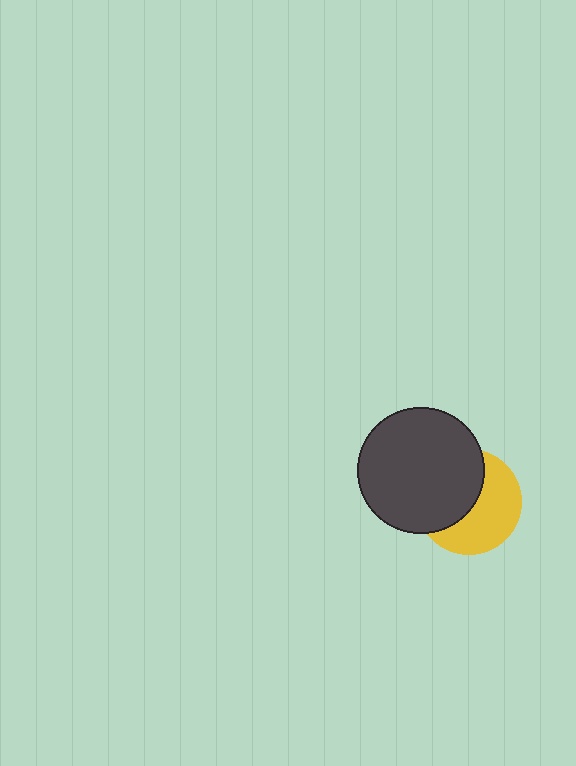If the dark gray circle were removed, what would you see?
You would see the complete yellow circle.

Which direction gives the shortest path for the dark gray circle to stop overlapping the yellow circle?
Moving left gives the shortest separation.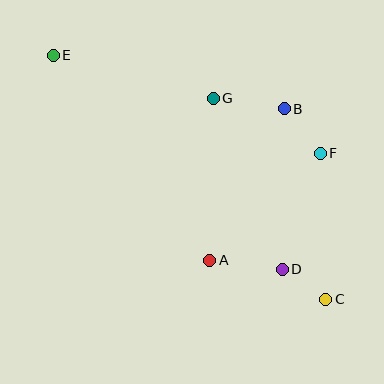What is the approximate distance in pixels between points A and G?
The distance between A and G is approximately 162 pixels.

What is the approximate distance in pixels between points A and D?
The distance between A and D is approximately 73 pixels.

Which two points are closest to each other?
Points C and D are closest to each other.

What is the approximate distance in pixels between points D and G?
The distance between D and G is approximately 184 pixels.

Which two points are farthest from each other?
Points C and E are farthest from each other.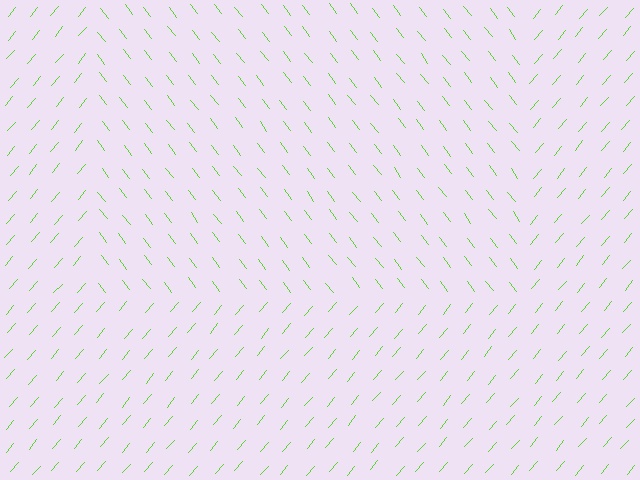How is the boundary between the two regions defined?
The boundary is defined purely by a change in line orientation (approximately 78 degrees difference). All lines are the same color and thickness.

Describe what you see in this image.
The image is filled with small lime line segments. A rectangle region in the image has lines oriented differently from the surrounding lines, creating a visible texture boundary.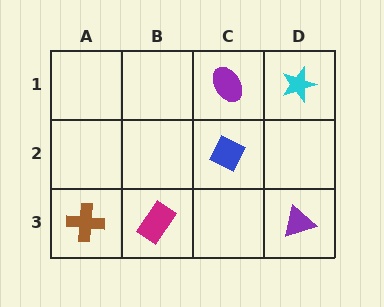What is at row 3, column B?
A magenta rectangle.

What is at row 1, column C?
A purple ellipse.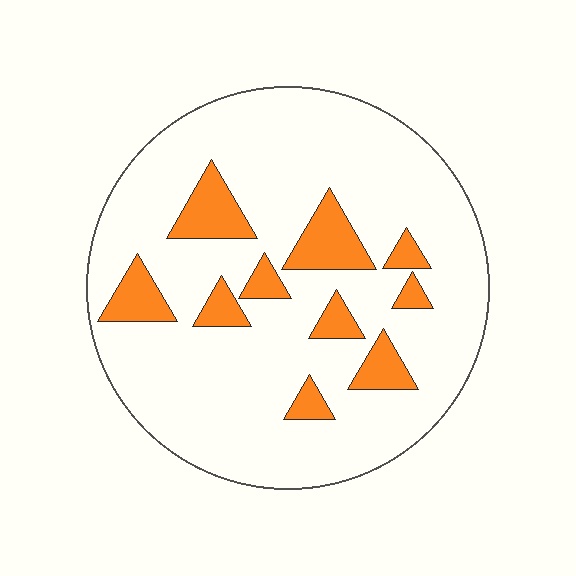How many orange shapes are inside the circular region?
10.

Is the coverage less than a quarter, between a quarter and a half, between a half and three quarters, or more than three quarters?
Less than a quarter.